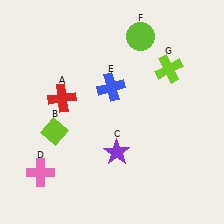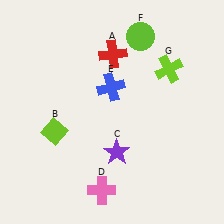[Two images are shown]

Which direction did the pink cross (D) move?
The pink cross (D) moved right.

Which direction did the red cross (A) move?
The red cross (A) moved right.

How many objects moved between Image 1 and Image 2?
2 objects moved between the two images.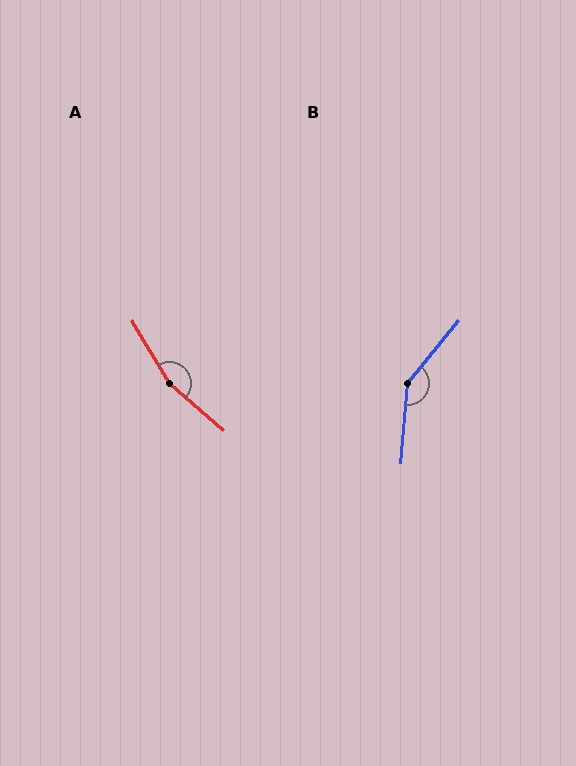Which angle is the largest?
A, at approximately 162 degrees.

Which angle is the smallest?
B, at approximately 145 degrees.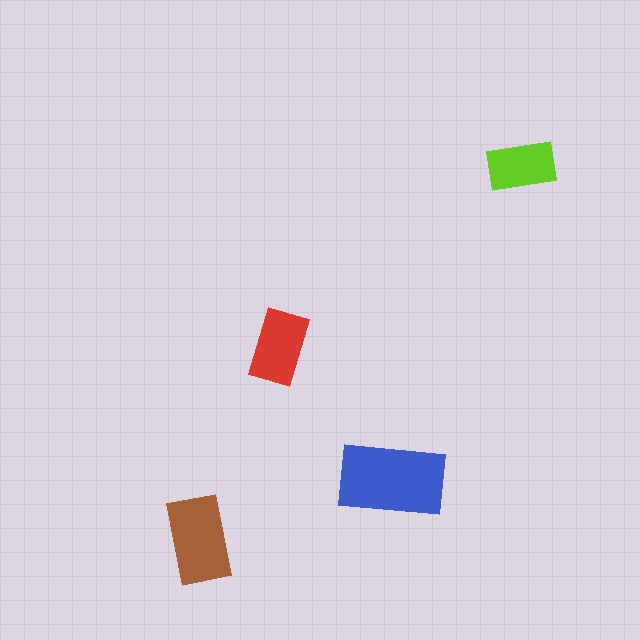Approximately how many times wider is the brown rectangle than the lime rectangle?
About 1.5 times wider.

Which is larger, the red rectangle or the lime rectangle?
The red one.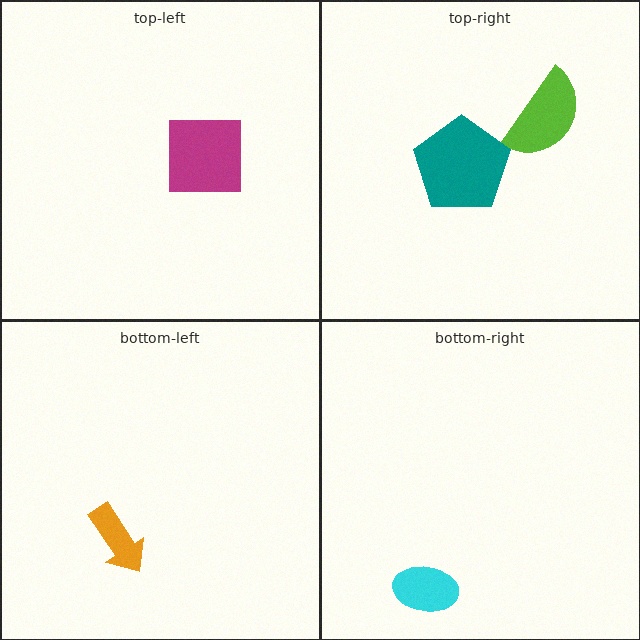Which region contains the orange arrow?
The bottom-left region.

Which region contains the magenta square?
The top-left region.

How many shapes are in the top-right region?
2.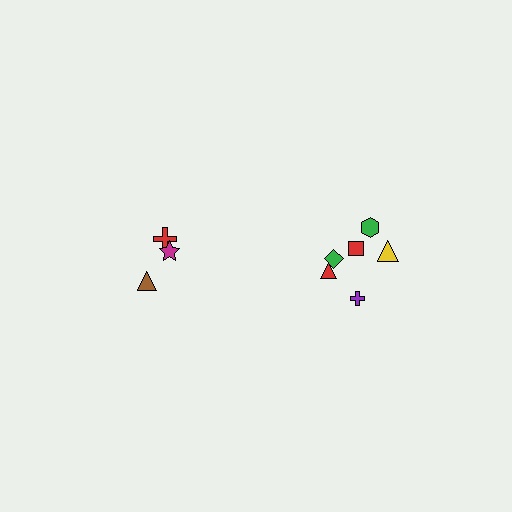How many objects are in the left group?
There are 3 objects.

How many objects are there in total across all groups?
There are 9 objects.